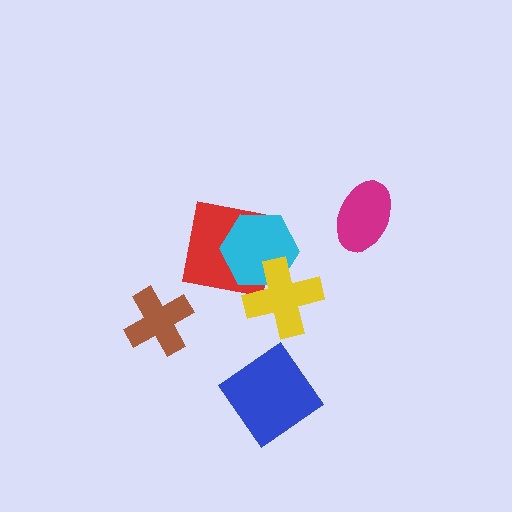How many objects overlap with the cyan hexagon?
2 objects overlap with the cyan hexagon.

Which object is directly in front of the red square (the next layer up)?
The cyan hexagon is directly in front of the red square.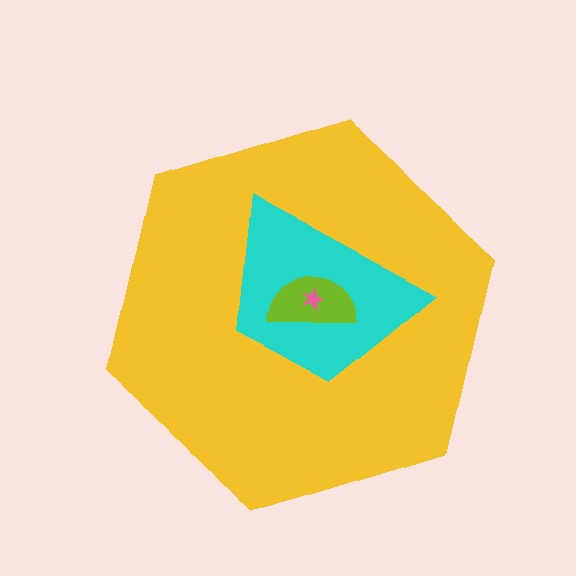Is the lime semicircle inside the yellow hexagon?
Yes.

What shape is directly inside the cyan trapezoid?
The lime semicircle.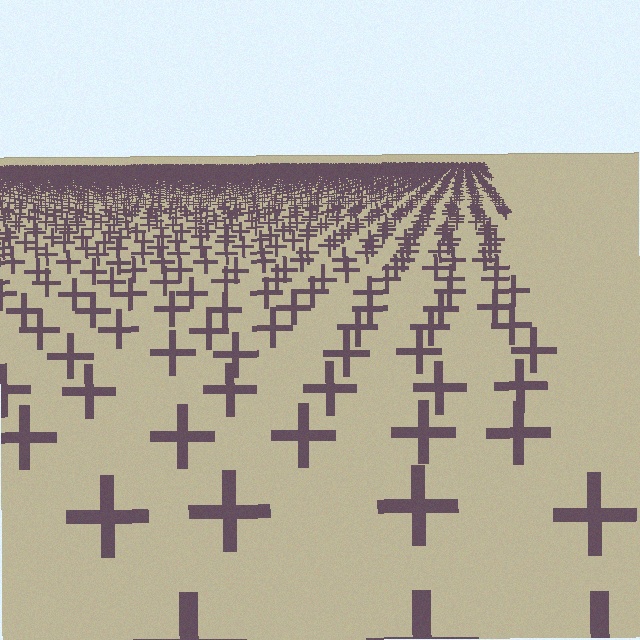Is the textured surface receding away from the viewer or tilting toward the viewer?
The surface is receding away from the viewer. Texture elements get smaller and denser toward the top.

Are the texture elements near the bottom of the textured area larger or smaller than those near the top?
Larger. Near the bottom, elements are closer to the viewer and appear at a bigger on-screen size.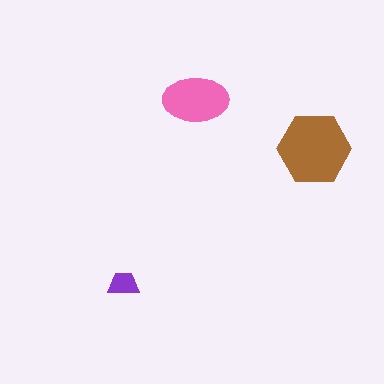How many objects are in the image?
There are 3 objects in the image.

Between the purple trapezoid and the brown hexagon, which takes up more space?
The brown hexagon.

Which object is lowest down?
The purple trapezoid is bottommost.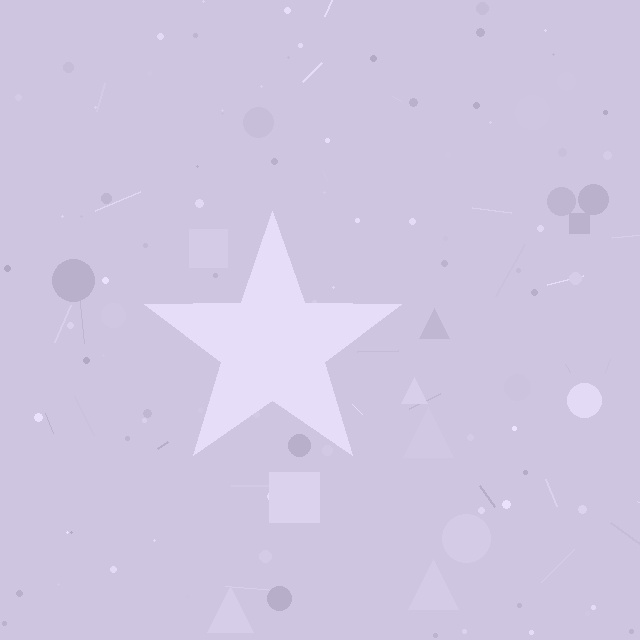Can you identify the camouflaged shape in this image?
The camouflaged shape is a star.